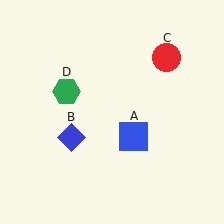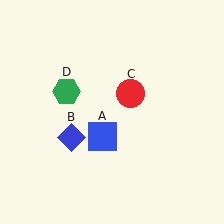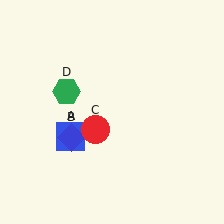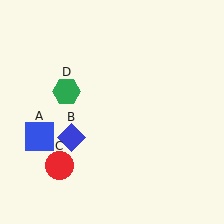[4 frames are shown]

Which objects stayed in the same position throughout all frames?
Blue diamond (object B) and green hexagon (object D) remained stationary.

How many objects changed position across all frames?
2 objects changed position: blue square (object A), red circle (object C).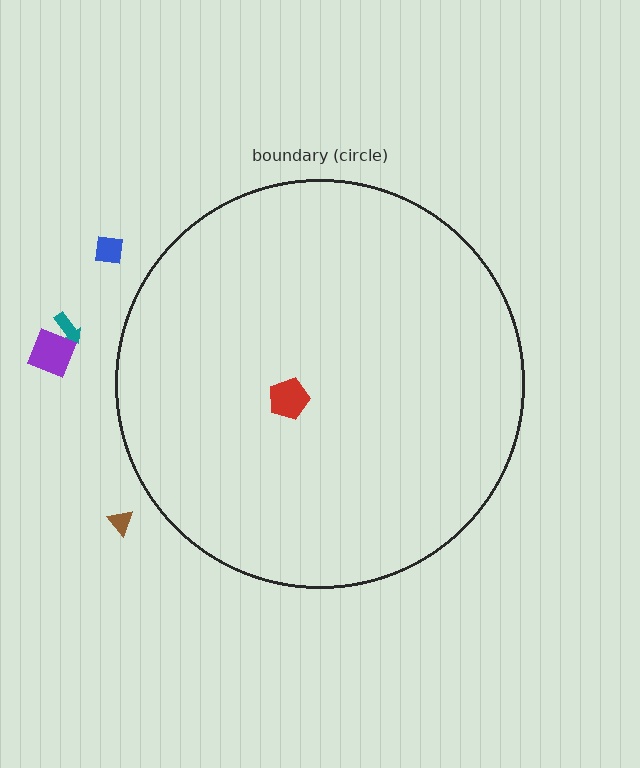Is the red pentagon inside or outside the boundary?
Inside.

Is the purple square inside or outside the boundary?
Outside.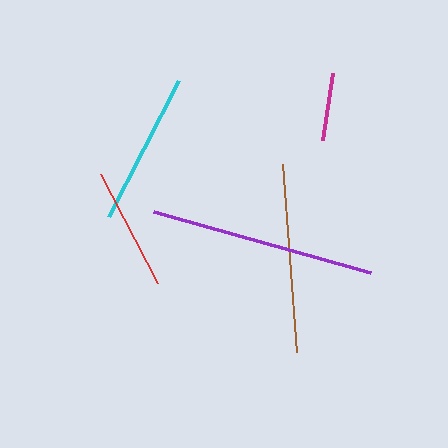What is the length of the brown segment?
The brown segment is approximately 188 pixels long.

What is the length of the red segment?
The red segment is approximately 123 pixels long.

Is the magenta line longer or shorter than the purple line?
The purple line is longer than the magenta line.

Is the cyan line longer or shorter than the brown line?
The brown line is longer than the cyan line.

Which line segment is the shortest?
The magenta line is the shortest at approximately 67 pixels.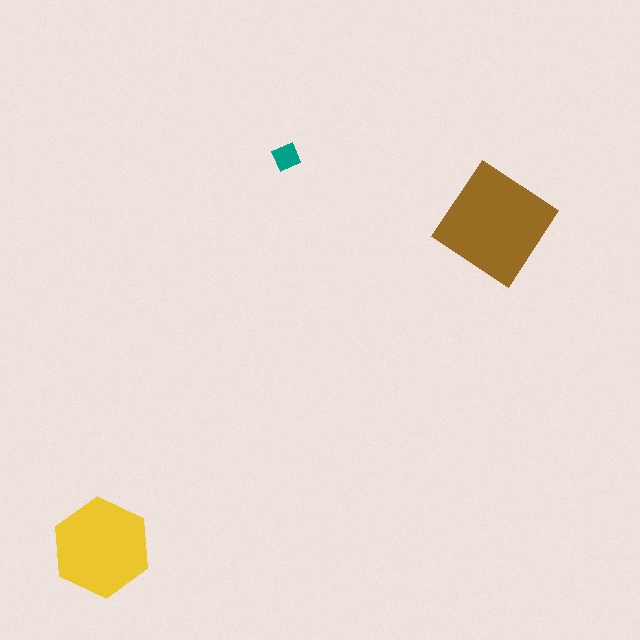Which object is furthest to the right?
The brown diamond is rightmost.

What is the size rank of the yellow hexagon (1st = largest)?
2nd.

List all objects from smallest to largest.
The teal diamond, the yellow hexagon, the brown diamond.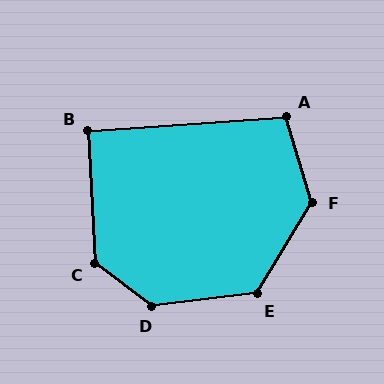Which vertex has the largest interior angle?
D, at approximately 137 degrees.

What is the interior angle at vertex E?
Approximately 128 degrees (obtuse).